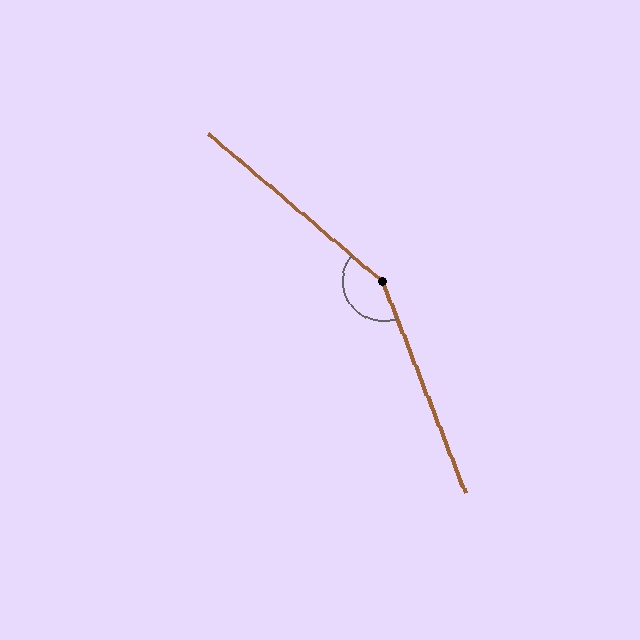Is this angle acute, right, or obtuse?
It is obtuse.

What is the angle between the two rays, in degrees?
Approximately 151 degrees.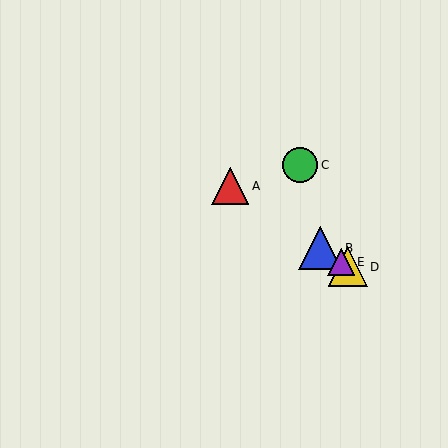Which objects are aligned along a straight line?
Objects A, B, D, E are aligned along a straight line.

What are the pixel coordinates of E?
Object E is at (341, 262).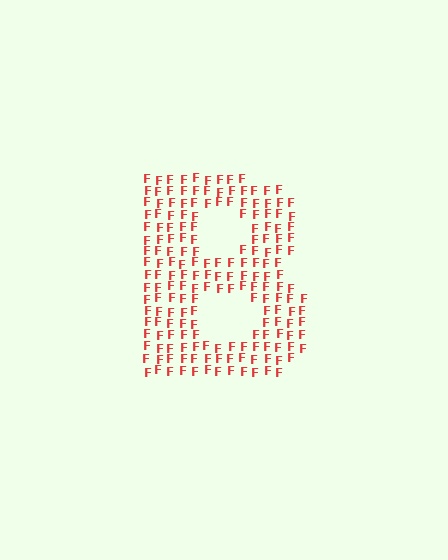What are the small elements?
The small elements are letter F's.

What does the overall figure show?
The overall figure shows the letter B.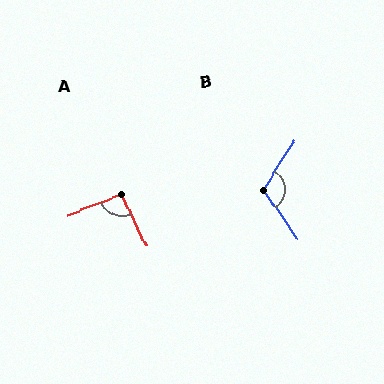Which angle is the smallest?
A, at approximately 95 degrees.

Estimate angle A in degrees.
Approximately 95 degrees.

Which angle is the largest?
B, at approximately 113 degrees.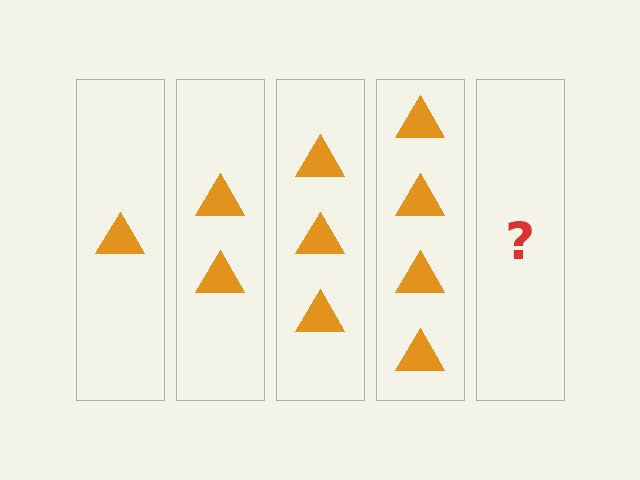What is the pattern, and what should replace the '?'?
The pattern is that each step adds one more triangle. The '?' should be 5 triangles.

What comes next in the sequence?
The next element should be 5 triangles.